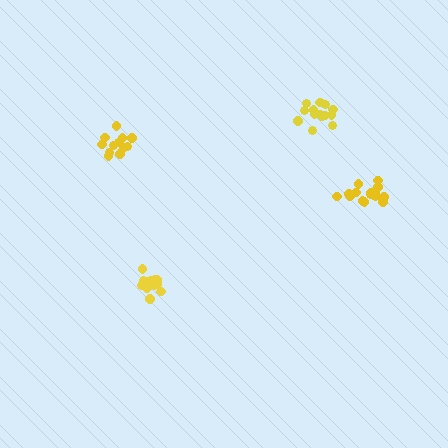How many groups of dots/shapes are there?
There are 4 groups.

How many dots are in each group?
Group 1: 15 dots, Group 2: 15 dots, Group 3: 12 dots, Group 4: 15 dots (57 total).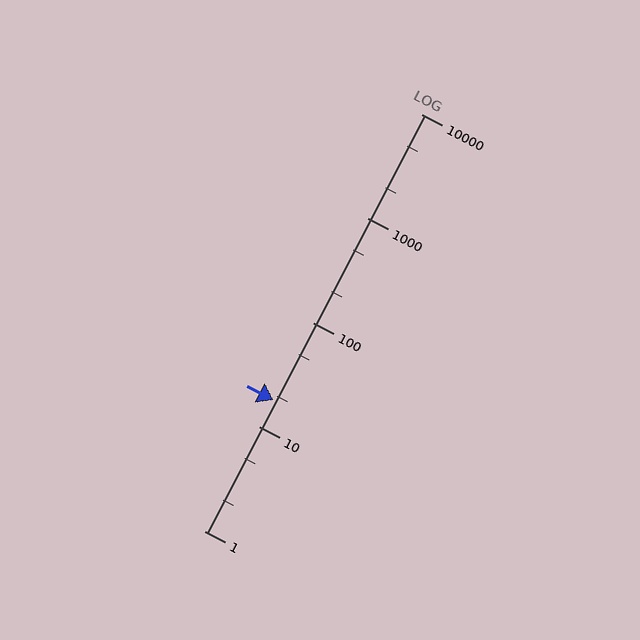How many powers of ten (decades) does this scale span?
The scale spans 4 decades, from 1 to 10000.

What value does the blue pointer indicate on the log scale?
The pointer indicates approximately 18.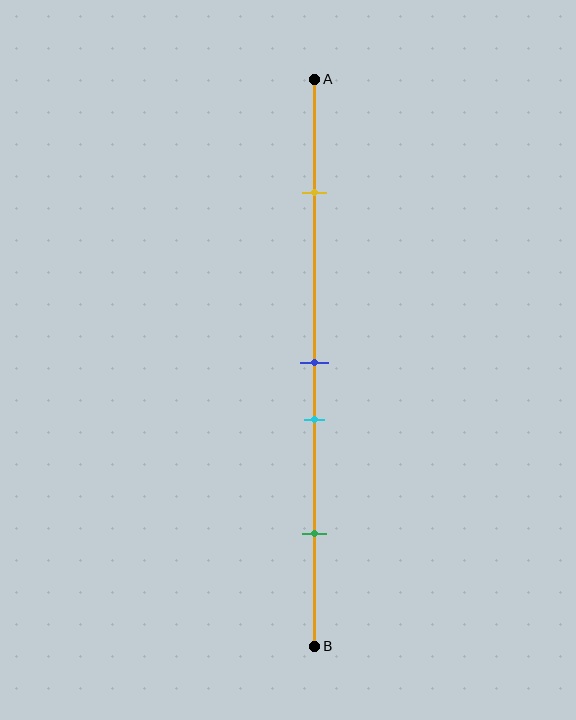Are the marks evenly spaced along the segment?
No, the marks are not evenly spaced.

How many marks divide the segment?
There are 4 marks dividing the segment.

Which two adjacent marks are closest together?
The blue and cyan marks are the closest adjacent pair.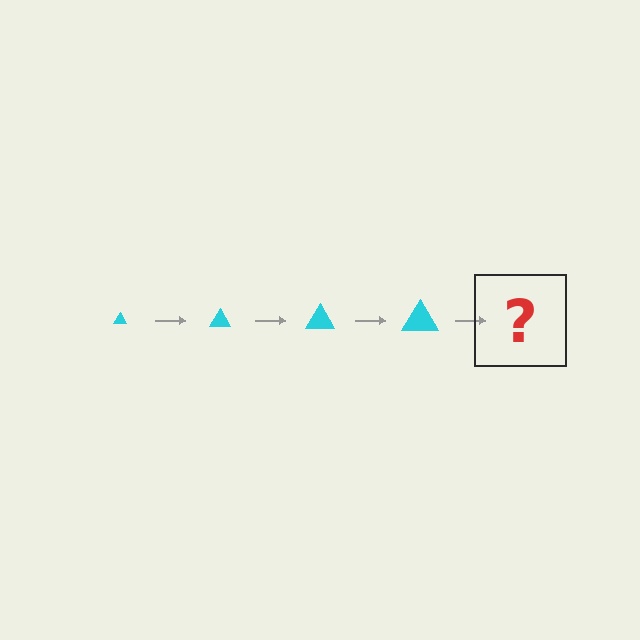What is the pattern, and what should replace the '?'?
The pattern is that the triangle gets progressively larger each step. The '?' should be a cyan triangle, larger than the previous one.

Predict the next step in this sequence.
The next step is a cyan triangle, larger than the previous one.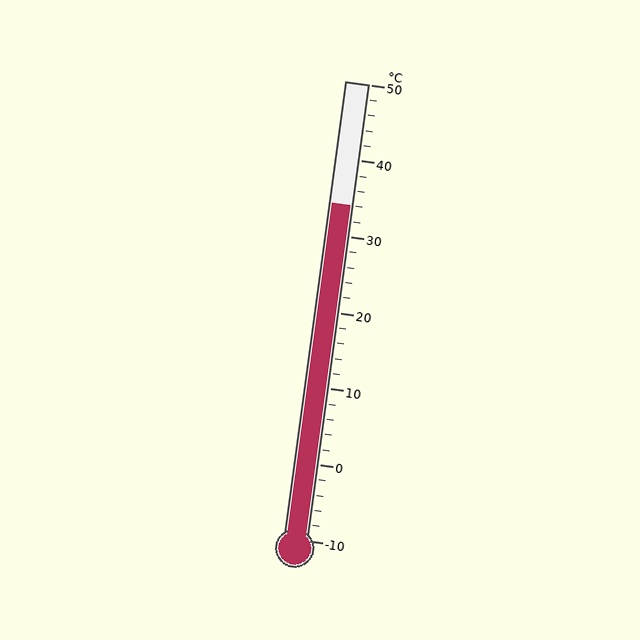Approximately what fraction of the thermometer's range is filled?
The thermometer is filled to approximately 75% of its range.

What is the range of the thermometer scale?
The thermometer scale ranges from -10°C to 50°C.